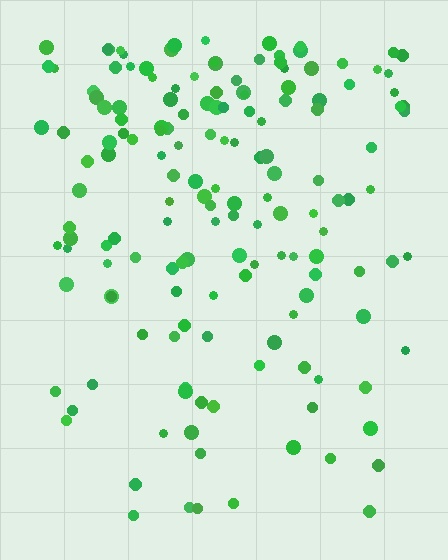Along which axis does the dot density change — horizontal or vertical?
Vertical.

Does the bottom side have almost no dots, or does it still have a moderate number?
Still a moderate number, just noticeably fewer than the top.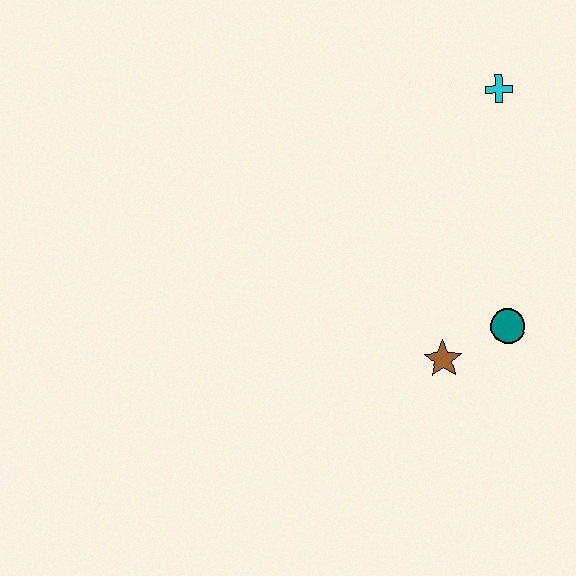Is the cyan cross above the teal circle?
Yes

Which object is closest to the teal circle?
The brown star is closest to the teal circle.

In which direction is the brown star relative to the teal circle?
The brown star is to the left of the teal circle.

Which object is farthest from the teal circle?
The cyan cross is farthest from the teal circle.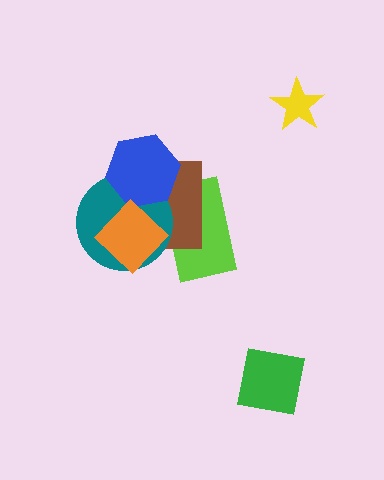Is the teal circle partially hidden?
Yes, it is partially covered by another shape.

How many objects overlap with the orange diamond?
4 objects overlap with the orange diamond.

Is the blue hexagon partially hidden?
Yes, it is partially covered by another shape.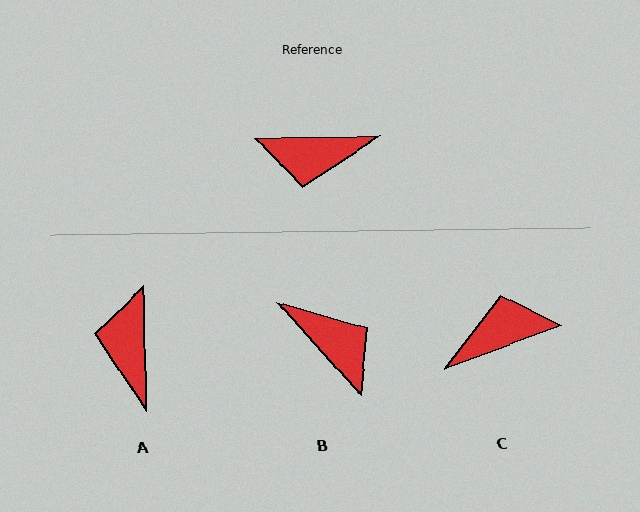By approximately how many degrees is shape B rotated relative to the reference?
Approximately 131 degrees counter-clockwise.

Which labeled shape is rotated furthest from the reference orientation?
C, about 160 degrees away.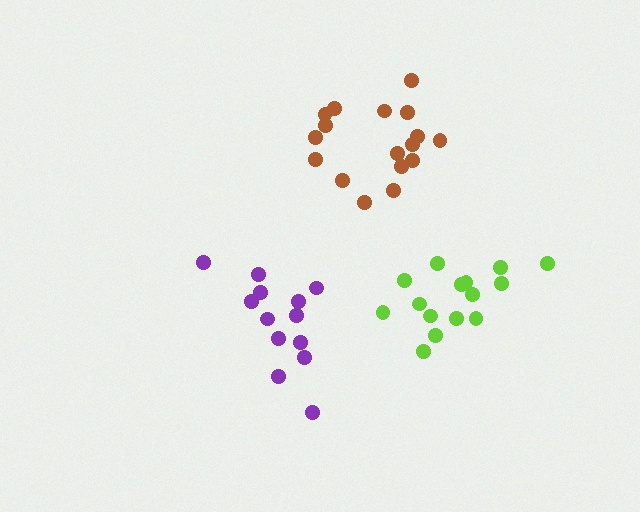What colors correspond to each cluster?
The clusters are colored: lime, purple, brown.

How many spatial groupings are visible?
There are 3 spatial groupings.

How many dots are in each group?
Group 1: 15 dots, Group 2: 13 dots, Group 3: 17 dots (45 total).